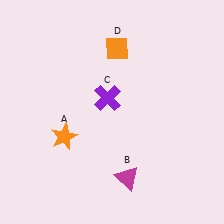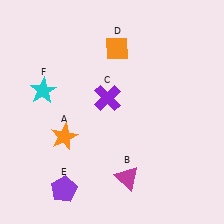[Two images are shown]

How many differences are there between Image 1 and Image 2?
There are 2 differences between the two images.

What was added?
A purple pentagon (E), a cyan star (F) were added in Image 2.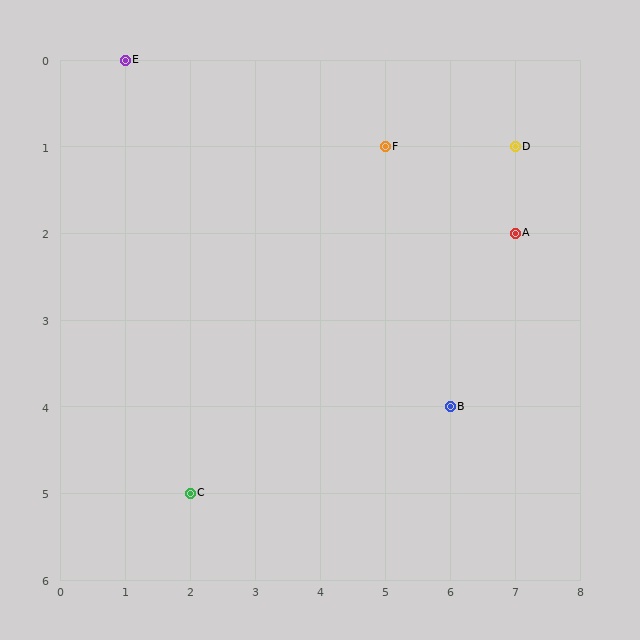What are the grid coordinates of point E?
Point E is at grid coordinates (1, 0).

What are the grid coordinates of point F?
Point F is at grid coordinates (5, 1).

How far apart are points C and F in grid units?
Points C and F are 3 columns and 4 rows apart (about 5.0 grid units diagonally).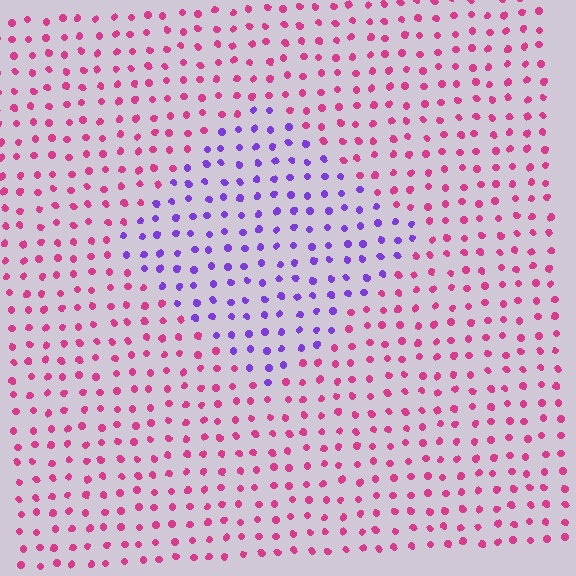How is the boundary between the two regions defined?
The boundary is defined purely by a slight shift in hue (about 63 degrees). Spacing, size, and orientation are identical on both sides.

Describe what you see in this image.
The image is filled with small magenta elements in a uniform arrangement. A diamond-shaped region is visible where the elements are tinted to a slightly different hue, forming a subtle color boundary.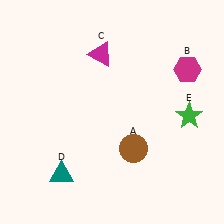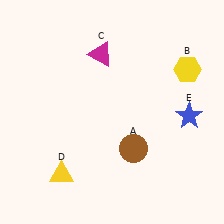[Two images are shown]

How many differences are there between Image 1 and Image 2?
There are 3 differences between the two images.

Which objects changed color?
B changed from magenta to yellow. D changed from teal to yellow. E changed from green to blue.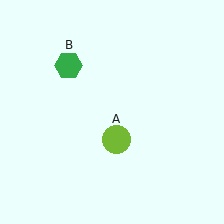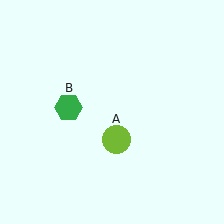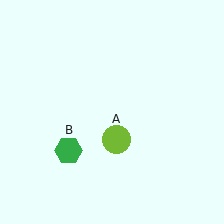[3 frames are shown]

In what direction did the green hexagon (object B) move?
The green hexagon (object B) moved down.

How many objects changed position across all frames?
1 object changed position: green hexagon (object B).